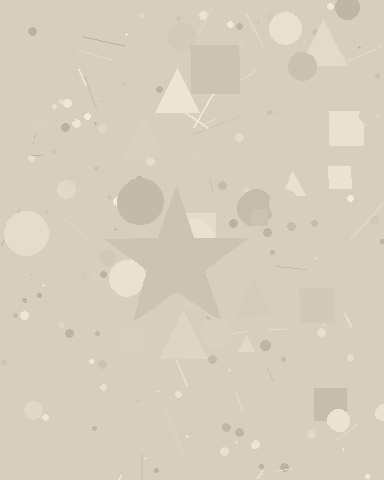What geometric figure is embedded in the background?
A star is embedded in the background.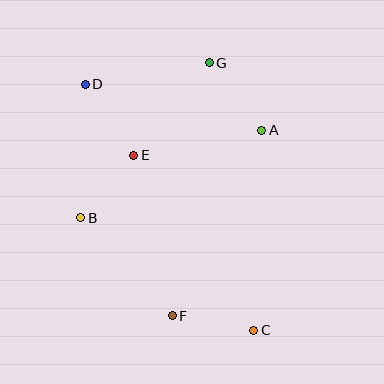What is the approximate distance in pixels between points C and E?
The distance between C and E is approximately 212 pixels.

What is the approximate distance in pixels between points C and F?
The distance between C and F is approximately 83 pixels.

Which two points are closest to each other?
Points B and E are closest to each other.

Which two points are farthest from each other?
Points C and D are farthest from each other.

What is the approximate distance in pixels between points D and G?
The distance between D and G is approximately 126 pixels.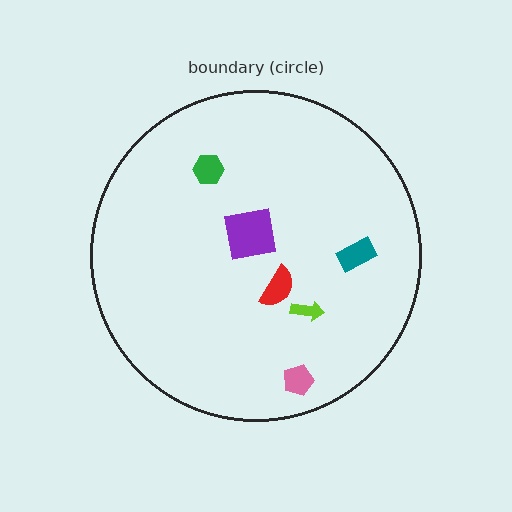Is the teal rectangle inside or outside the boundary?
Inside.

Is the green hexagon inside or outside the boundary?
Inside.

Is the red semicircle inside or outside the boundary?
Inside.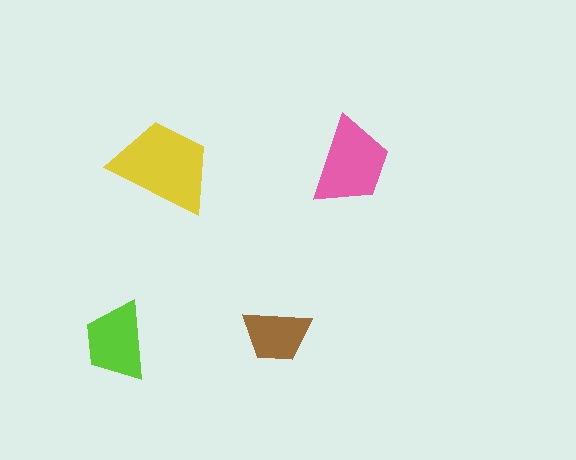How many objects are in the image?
There are 4 objects in the image.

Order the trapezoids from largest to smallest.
the yellow one, the pink one, the lime one, the brown one.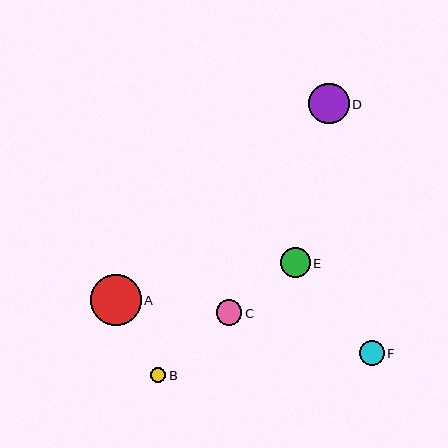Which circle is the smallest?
Circle B is the smallest with a size of approximately 15 pixels.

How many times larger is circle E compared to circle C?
Circle E is approximately 1.2 times the size of circle C.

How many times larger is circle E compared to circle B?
Circle E is approximately 2.0 times the size of circle B.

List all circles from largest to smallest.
From largest to smallest: A, D, E, C, F, B.